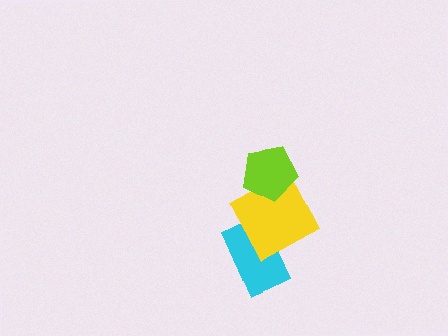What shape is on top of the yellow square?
The lime pentagon is on top of the yellow square.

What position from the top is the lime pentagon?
The lime pentagon is 1st from the top.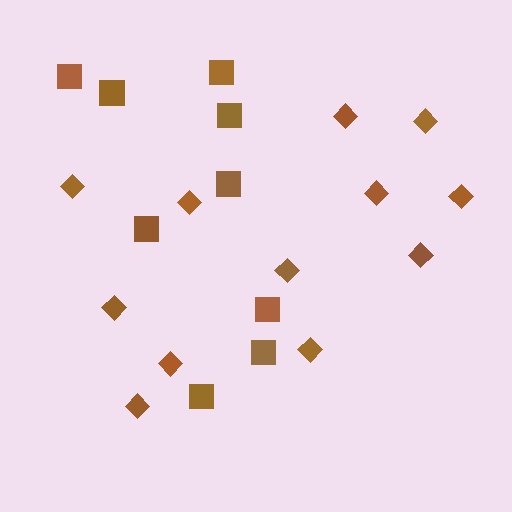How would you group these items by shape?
There are 2 groups: one group of squares (9) and one group of diamonds (12).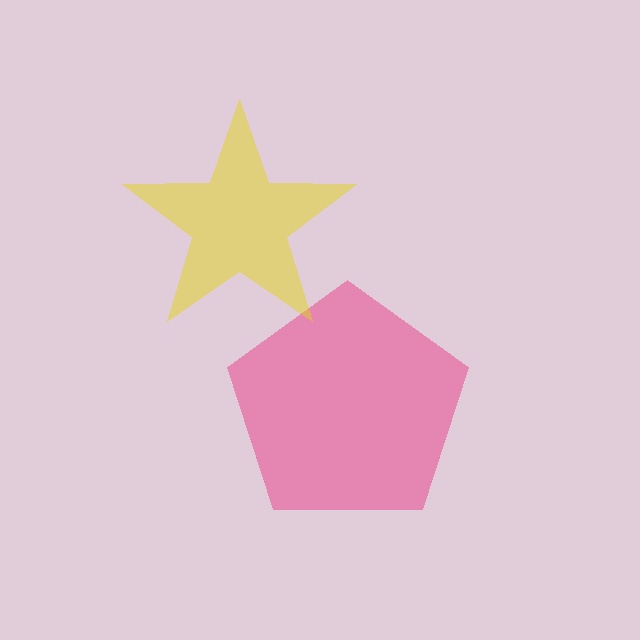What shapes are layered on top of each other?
The layered shapes are: a pink pentagon, a yellow star.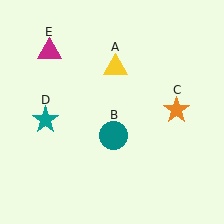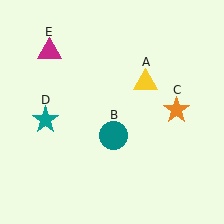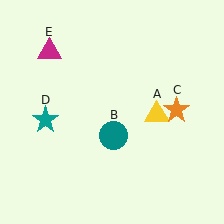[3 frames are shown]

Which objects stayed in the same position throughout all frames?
Teal circle (object B) and orange star (object C) and teal star (object D) and magenta triangle (object E) remained stationary.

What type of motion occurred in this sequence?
The yellow triangle (object A) rotated clockwise around the center of the scene.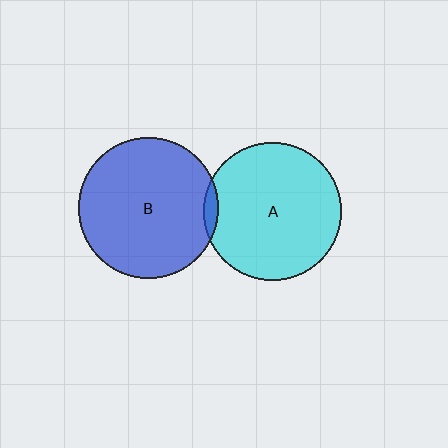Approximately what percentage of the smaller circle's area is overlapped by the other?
Approximately 5%.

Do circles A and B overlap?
Yes.